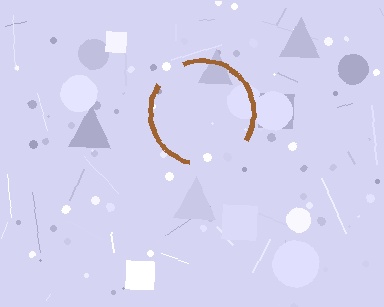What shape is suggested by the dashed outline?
The dashed outline suggests a circle.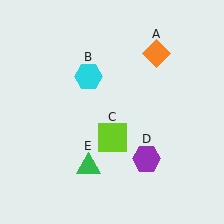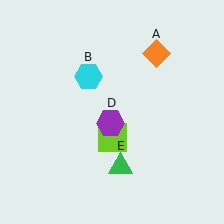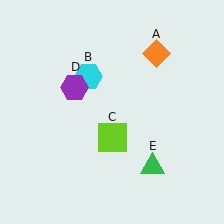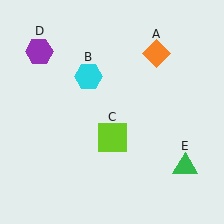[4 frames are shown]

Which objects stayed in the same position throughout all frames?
Orange diamond (object A) and cyan hexagon (object B) and lime square (object C) remained stationary.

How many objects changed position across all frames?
2 objects changed position: purple hexagon (object D), green triangle (object E).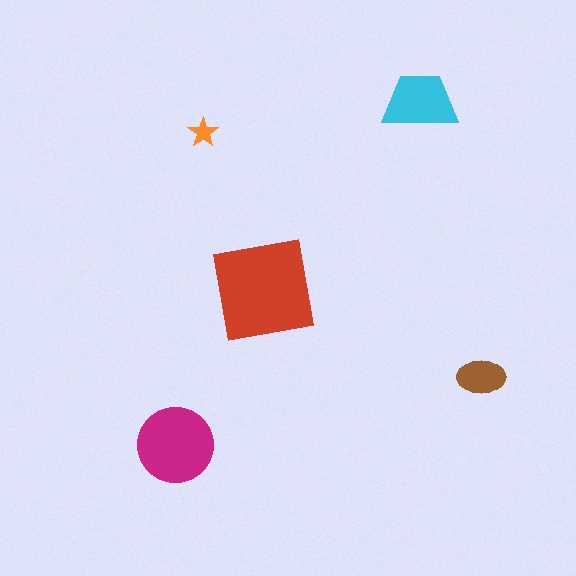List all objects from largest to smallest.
The red square, the magenta circle, the cyan trapezoid, the brown ellipse, the orange star.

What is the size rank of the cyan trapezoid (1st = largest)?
3rd.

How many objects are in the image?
There are 5 objects in the image.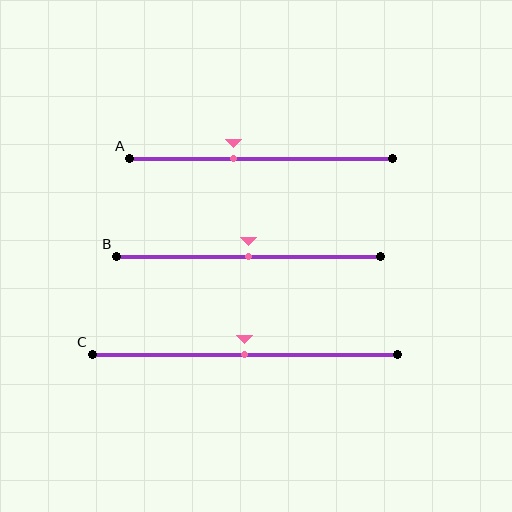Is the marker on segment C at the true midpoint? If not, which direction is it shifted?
Yes, the marker on segment C is at the true midpoint.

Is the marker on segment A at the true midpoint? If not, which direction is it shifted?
No, the marker on segment A is shifted to the left by about 11% of the segment length.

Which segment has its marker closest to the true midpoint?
Segment B has its marker closest to the true midpoint.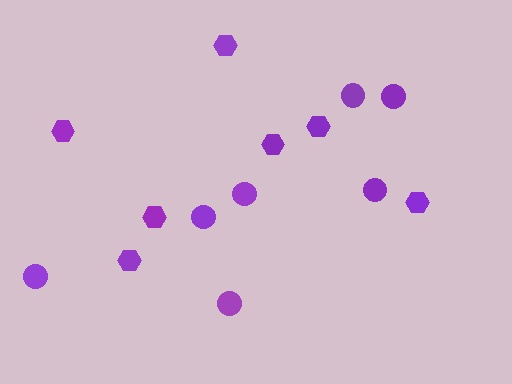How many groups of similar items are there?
There are 2 groups: one group of circles (7) and one group of hexagons (7).